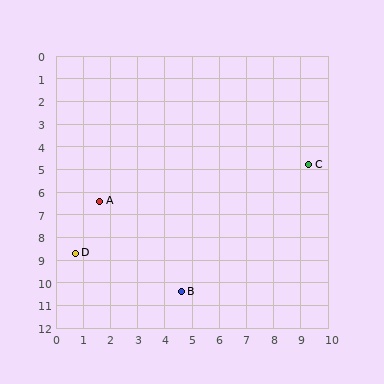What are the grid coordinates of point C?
Point C is at approximately (9.3, 4.8).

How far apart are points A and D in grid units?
Points A and D are about 2.5 grid units apart.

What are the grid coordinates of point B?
Point B is at approximately (4.6, 10.4).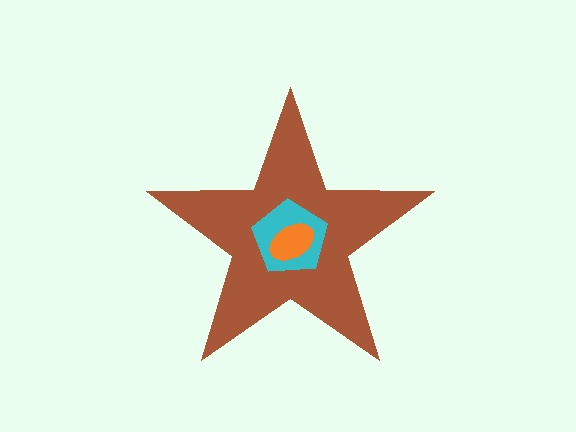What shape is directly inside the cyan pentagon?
The orange ellipse.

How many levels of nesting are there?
3.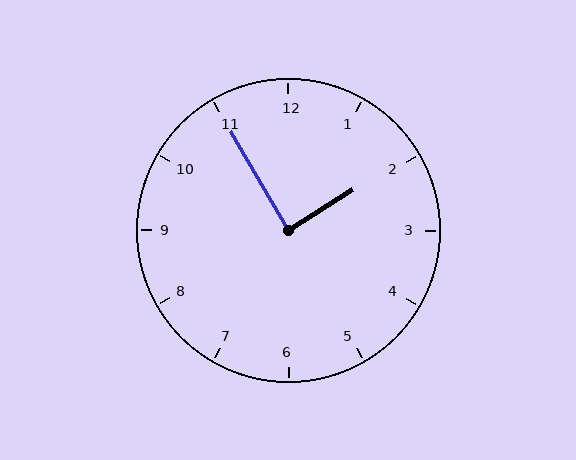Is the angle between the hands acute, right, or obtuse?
It is right.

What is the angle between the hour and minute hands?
Approximately 88 degrees.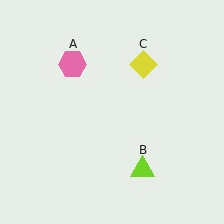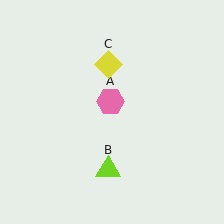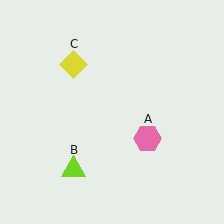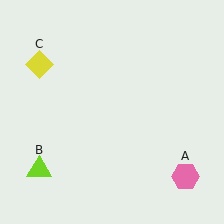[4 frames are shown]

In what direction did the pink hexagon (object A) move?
The pink hexagon (object A) moved down and to the right.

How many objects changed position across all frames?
3 objects changed position: pink hexagon (object A), lime triangle (object B), yellow diamond (object C).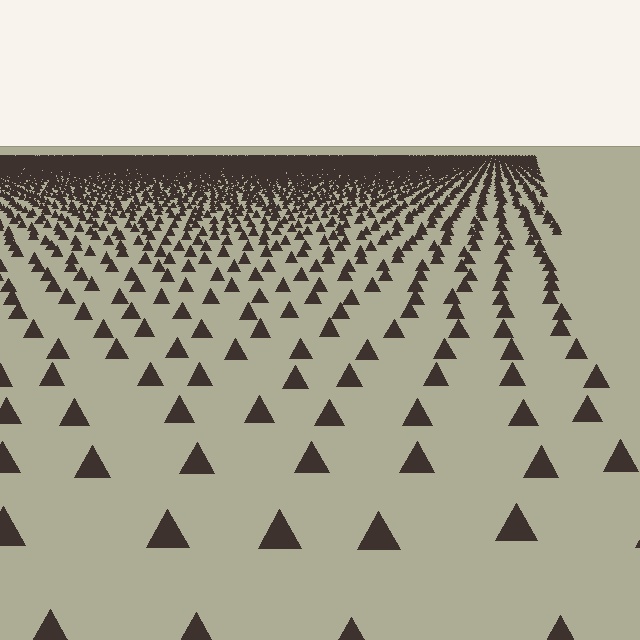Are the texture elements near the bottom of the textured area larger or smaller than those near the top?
Larger. Near the bottom, elements are closer to the viewer and appear at a bigger on-screen size.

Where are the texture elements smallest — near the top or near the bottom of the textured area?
Near the top.